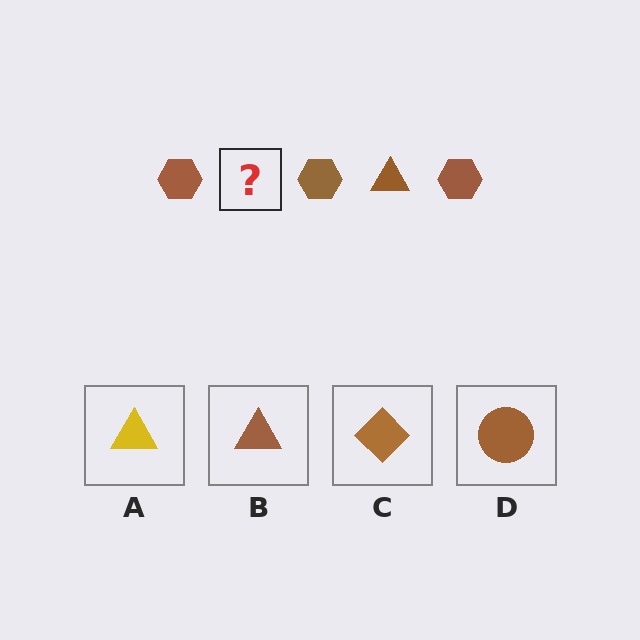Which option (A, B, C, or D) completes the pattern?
B.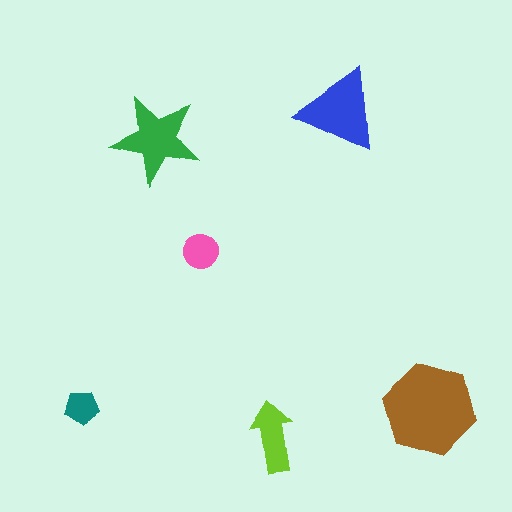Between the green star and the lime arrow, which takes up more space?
The green star.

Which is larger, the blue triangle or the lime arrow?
The blue triangle.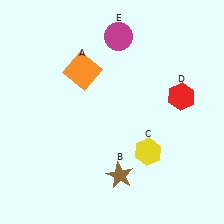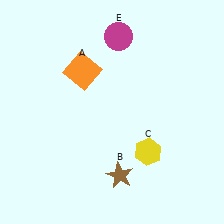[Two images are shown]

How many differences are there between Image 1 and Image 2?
There is 1 difference between the two images.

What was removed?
The red hexagon (D) was removed in Image 2.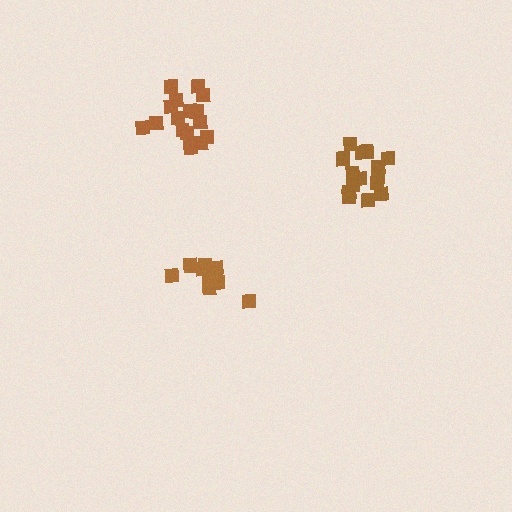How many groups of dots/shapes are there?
There are 3 groups.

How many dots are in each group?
Group 1: 16 dots, Group 2: 15 dots, Group 3: 11 dots (42 total).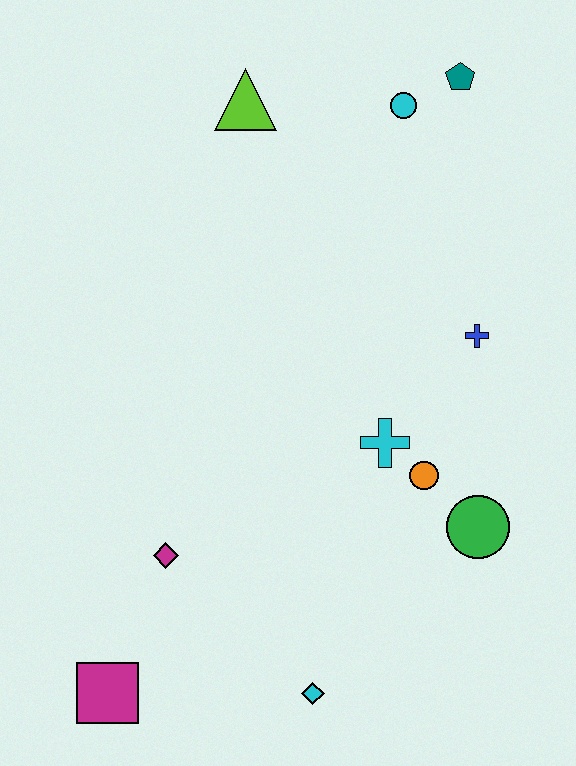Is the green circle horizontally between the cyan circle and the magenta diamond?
No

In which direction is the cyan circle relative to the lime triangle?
The cyan circle is to the right of the lime triangle.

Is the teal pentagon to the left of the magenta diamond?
No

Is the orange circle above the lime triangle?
No